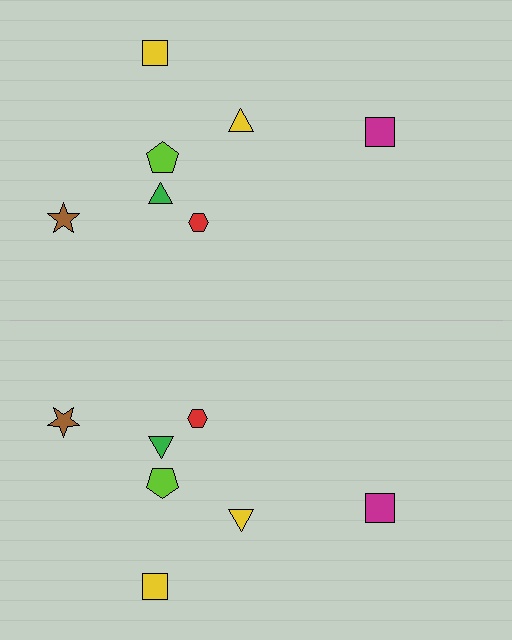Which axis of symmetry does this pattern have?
The pattern has a horizontal axis of symmetry running through the center of the image.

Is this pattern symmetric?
Yes, this pattern has bilateral (reflection) symmetry.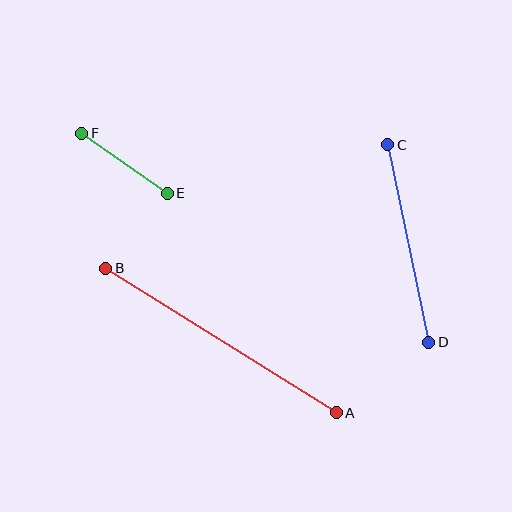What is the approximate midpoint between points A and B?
The midpoint is at approximately (221, 340) pixels.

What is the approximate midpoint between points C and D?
The midpoint is at approximately (408, 243) pixels.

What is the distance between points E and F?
The distance is approximately 104 pixels.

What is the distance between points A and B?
The distance is approximately 272 pixels.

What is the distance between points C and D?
The distance is approximately 202 pixels.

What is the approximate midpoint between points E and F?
The midpoint is at approximately (125, 163) pixels.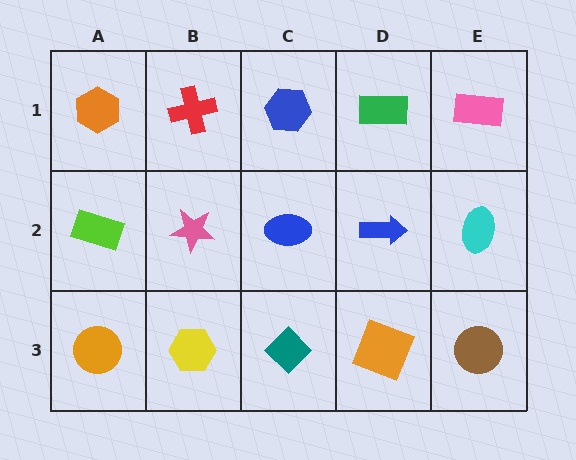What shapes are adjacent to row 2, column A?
An orange hexagon (row 1, column A), an orange circle (row 3, column A), a pink star (row 2, column B).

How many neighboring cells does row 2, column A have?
3.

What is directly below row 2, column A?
An orange circle.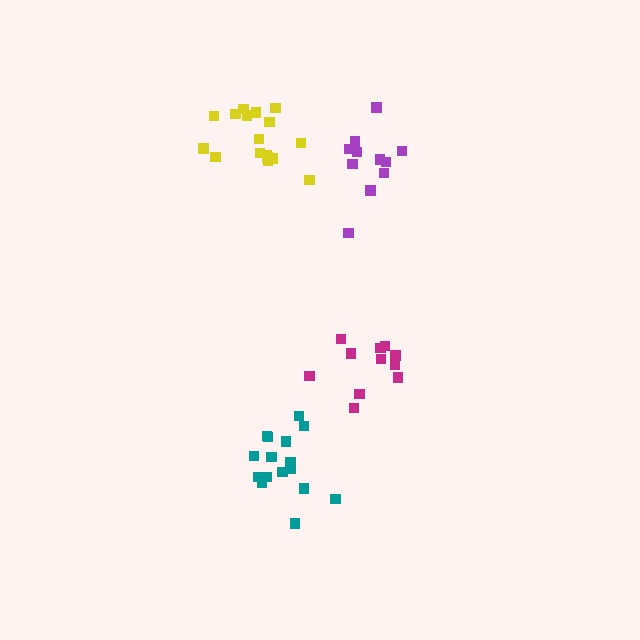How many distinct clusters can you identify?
There are 4 distinct clusters.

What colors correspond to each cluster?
The clusters are colored: yellow, purple, magenta, teal.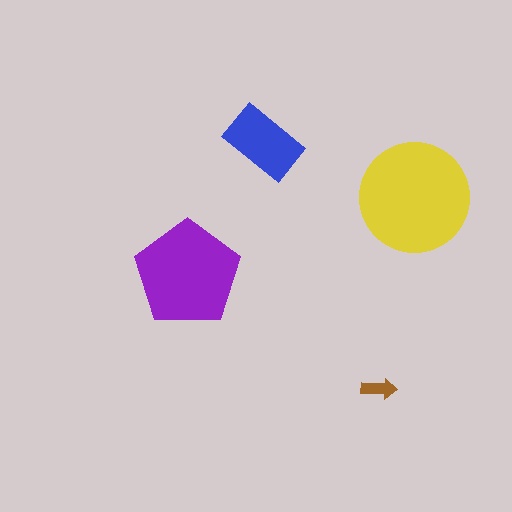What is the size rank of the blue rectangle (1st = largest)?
3rd.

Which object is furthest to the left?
The purple pentagon is leftmost.